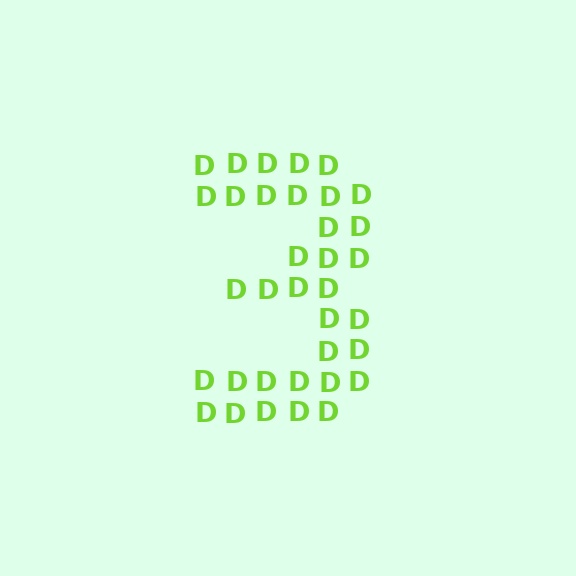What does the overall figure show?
The overall figure shows the digit 3.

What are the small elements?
The small elements are letter D's.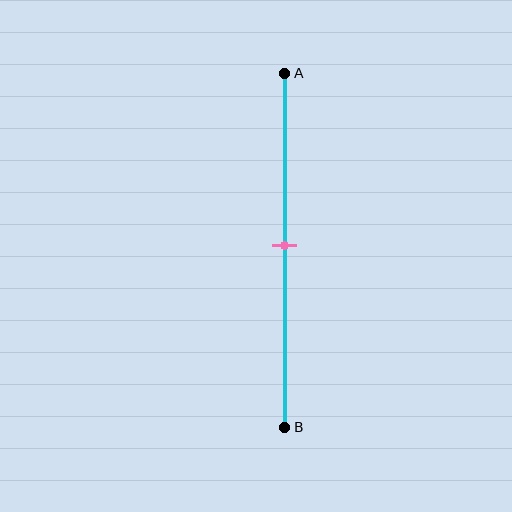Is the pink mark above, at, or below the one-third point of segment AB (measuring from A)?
The pink mark is below the one-third point of segment AB.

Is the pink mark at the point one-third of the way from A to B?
No, the mark is at about 50% from A, not at the 33% one-third point.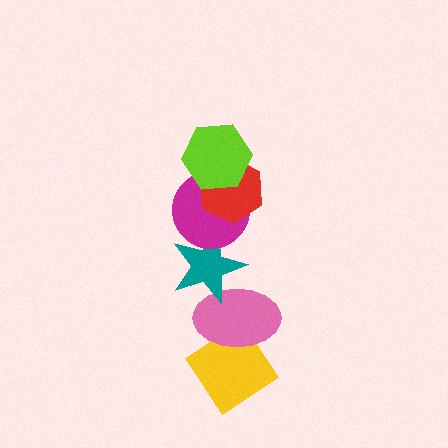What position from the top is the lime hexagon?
The lime hexagon is 1st from the top.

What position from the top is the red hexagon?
The red hexagon is 2nd from the top.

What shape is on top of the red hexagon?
The lime hexagon is on top of the red hexagon.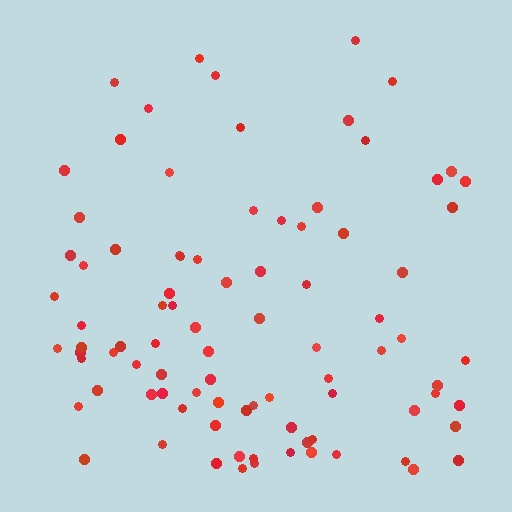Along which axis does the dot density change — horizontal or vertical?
Vertical.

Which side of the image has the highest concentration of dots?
The bottom.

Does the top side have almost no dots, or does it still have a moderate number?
Still a moderate number, just noticeably fewer than the bottom.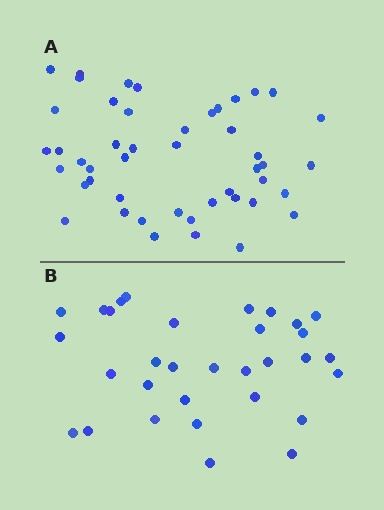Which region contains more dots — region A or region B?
Region A (the top region) has more dots.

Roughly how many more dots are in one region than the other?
Region A has approximately 15 more dots than region B.